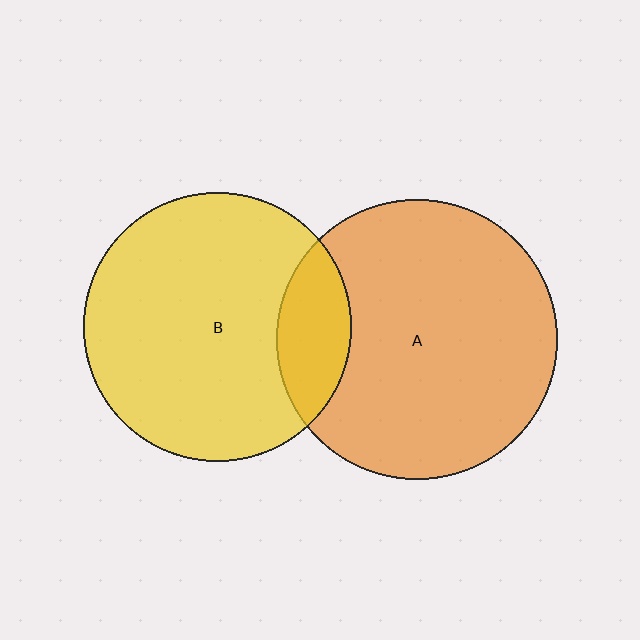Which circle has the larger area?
Circle A (orange).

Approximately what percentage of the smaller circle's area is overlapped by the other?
Approximately 15%.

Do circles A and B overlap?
Yes.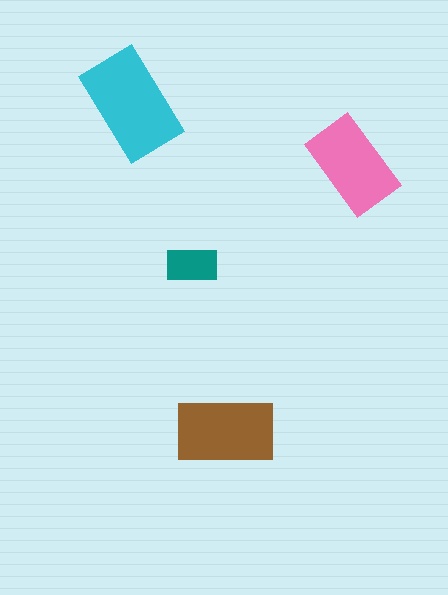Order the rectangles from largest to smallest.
the cyan one, the brown one, the pink one, the teal one.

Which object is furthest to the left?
The cyan rectangle is leftmost.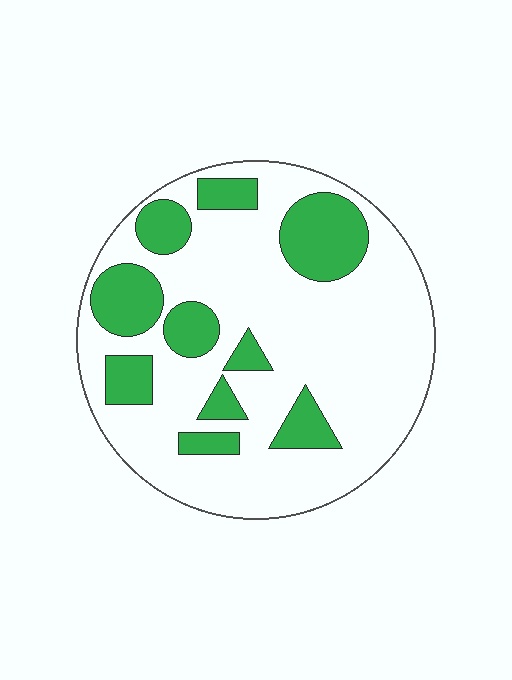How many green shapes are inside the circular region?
10.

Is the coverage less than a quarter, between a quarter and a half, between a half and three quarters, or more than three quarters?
Between a quarter and a half.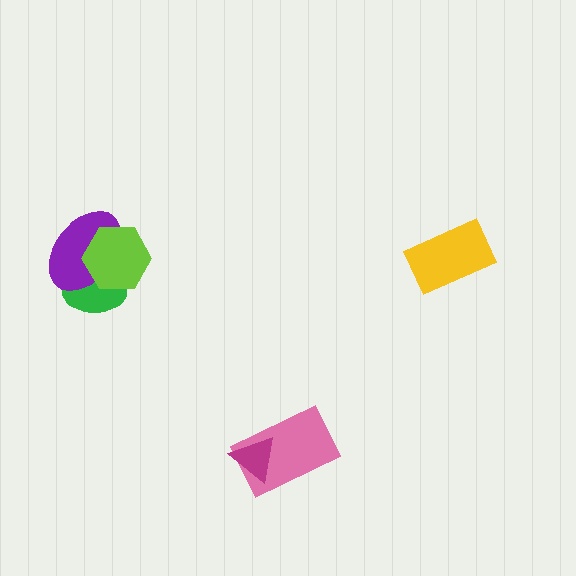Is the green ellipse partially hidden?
Yes, it is partially covered by another shape.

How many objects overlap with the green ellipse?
2 objects overlap with the green ellipse.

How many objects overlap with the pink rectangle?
1 object overlaps with the pink rectangle.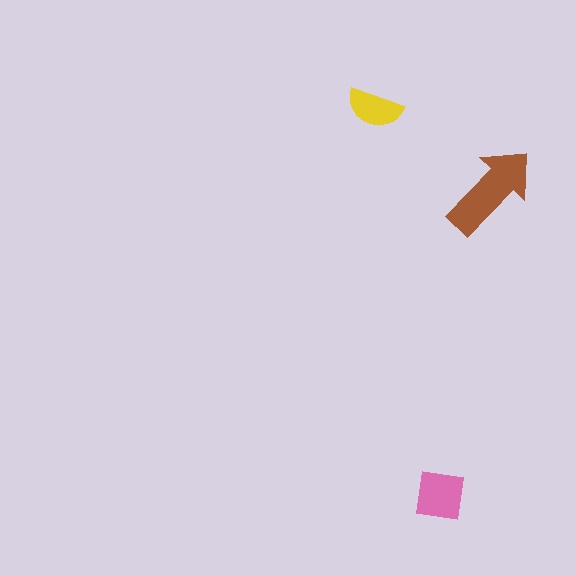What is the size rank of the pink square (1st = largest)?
2nd.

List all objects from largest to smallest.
The brown arrow, the pink square, the yellow semicircle.